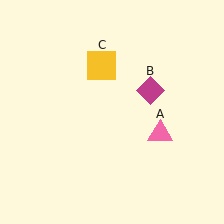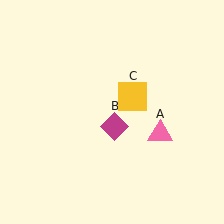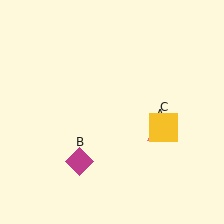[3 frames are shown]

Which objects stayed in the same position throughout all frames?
Pink triangle (object A) remained stationary.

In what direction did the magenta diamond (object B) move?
The magenta diamond (object B) moved down and to the left.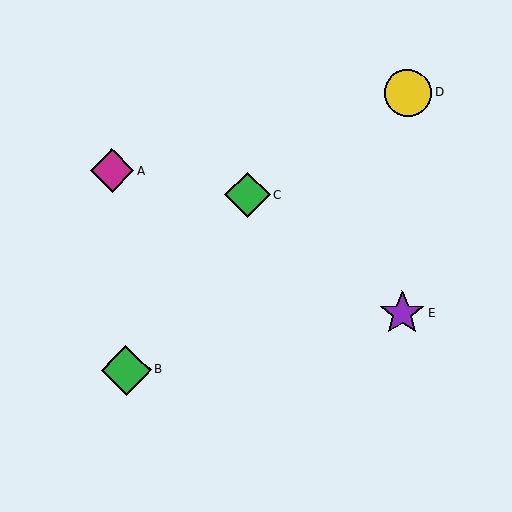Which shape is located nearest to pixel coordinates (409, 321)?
The purple star (labeled E) at (402, 313) is nearest to that location.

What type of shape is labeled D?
Shape D is a yellow circle.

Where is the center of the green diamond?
The center of the green diamond is at (248, 195).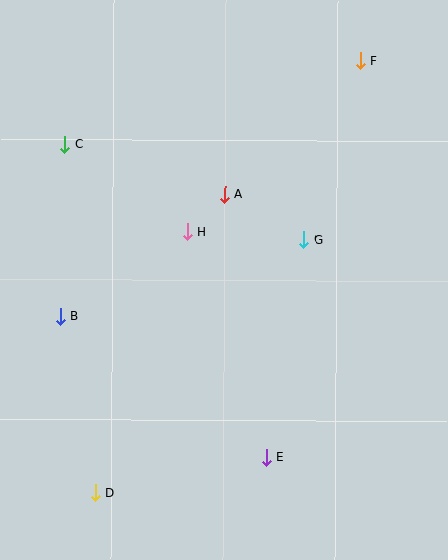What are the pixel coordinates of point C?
Point C is at (64, 144).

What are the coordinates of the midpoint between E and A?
The midpoint between E and A is at (245, 326).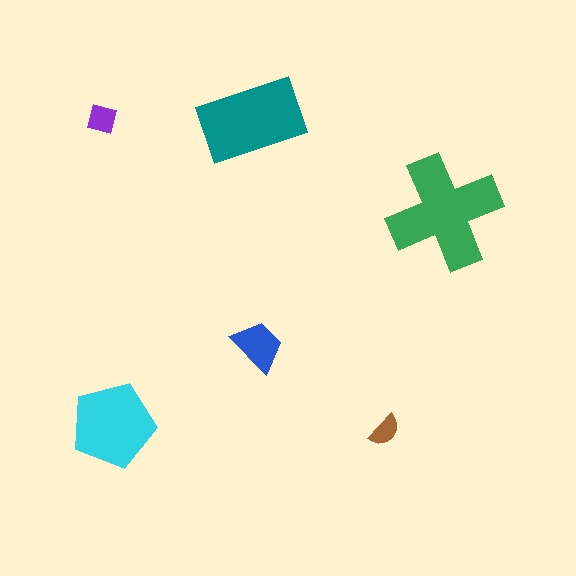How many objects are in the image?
There are 6 objects in the image.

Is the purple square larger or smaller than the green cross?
Smaller.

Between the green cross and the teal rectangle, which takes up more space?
The green cross.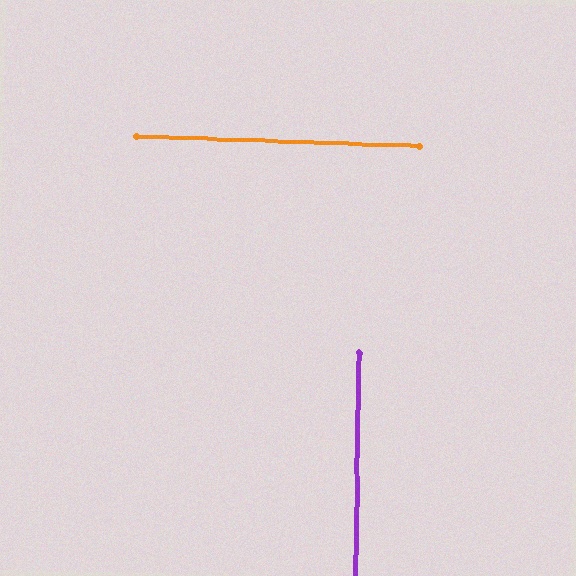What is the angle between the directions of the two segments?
Approximately 89 degrees.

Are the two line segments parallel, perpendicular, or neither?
Perpendicular — they meet at approximately 89°.